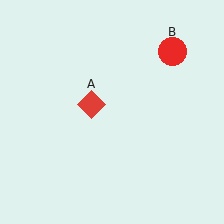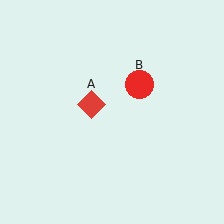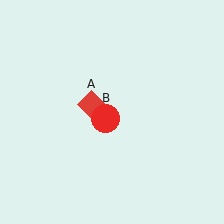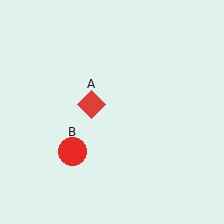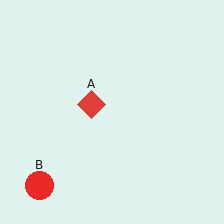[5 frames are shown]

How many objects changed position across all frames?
1 object changed position: red circle (object B).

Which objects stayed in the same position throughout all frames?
Red diamond (object A) remained stationary.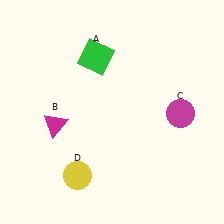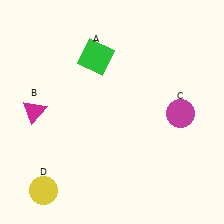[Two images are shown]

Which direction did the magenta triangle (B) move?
The magenta triangle (B) moved left.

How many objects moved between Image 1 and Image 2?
2 objects moved between the two images.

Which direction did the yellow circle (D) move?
The yellow circle (D) moved left.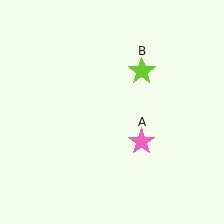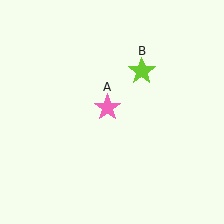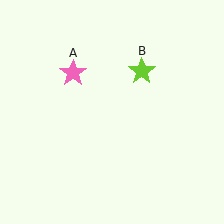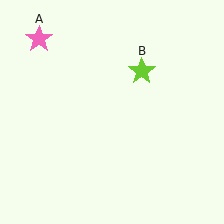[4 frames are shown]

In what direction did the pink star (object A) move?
The pink star (object A) moved up and to the left.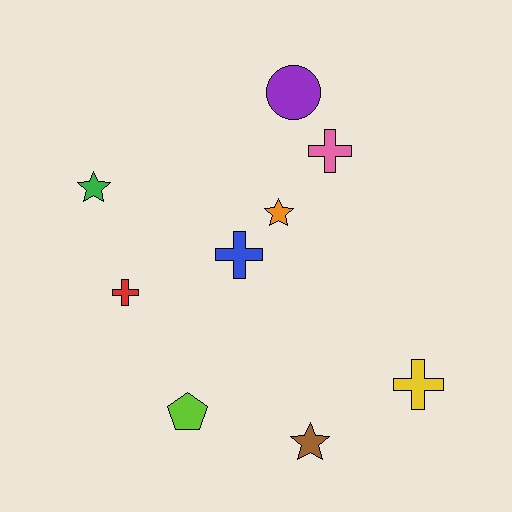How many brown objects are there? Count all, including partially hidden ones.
There is 1 brown object.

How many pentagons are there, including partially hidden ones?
There is 1 pentagon.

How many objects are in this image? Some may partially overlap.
There are 9 objects.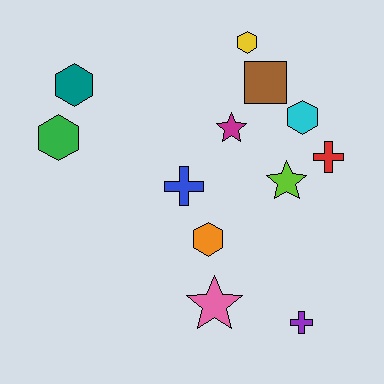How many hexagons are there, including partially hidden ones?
There are 5 hexagons.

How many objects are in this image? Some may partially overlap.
There are 12 objects.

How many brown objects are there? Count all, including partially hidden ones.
There is 1 brown object.